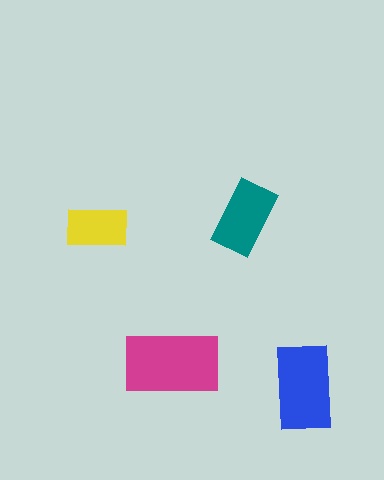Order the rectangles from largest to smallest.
the magenta one, the blue one, the teal one, the yellow one.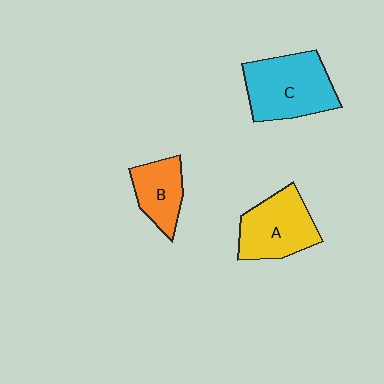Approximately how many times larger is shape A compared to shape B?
Approximately 1.5 times.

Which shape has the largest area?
Shape C (cyan).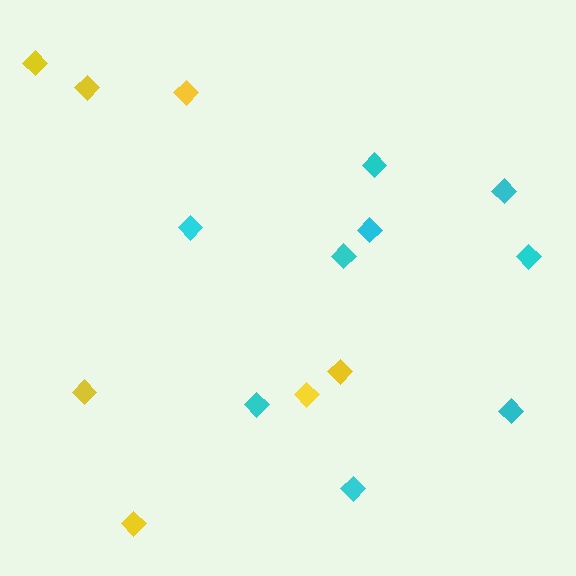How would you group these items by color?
There are 2 groups: one group of yellow diamonds (7) and one group of cyan diamonds (9).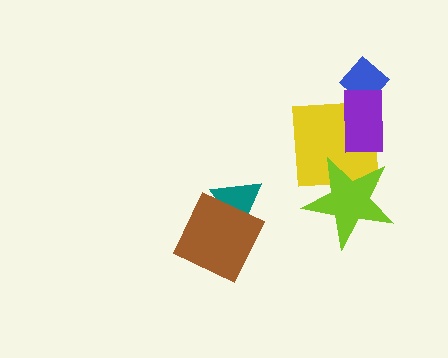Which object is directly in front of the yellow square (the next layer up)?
The purple rectangle is directly in front of the yellow square.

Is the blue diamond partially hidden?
Yes, it is partially covered by another shape.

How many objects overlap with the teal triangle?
1 object overlaps with the teal triangle.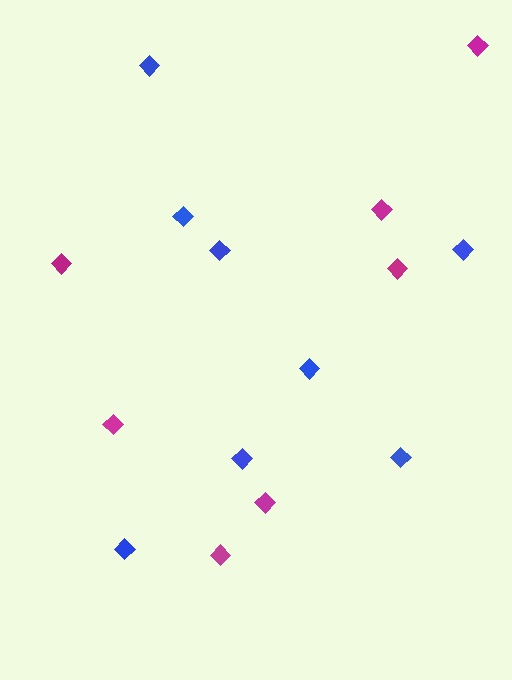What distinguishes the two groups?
There are 2 groups: one group of blue diamonds (8) and one group of magenta diamonds (7).